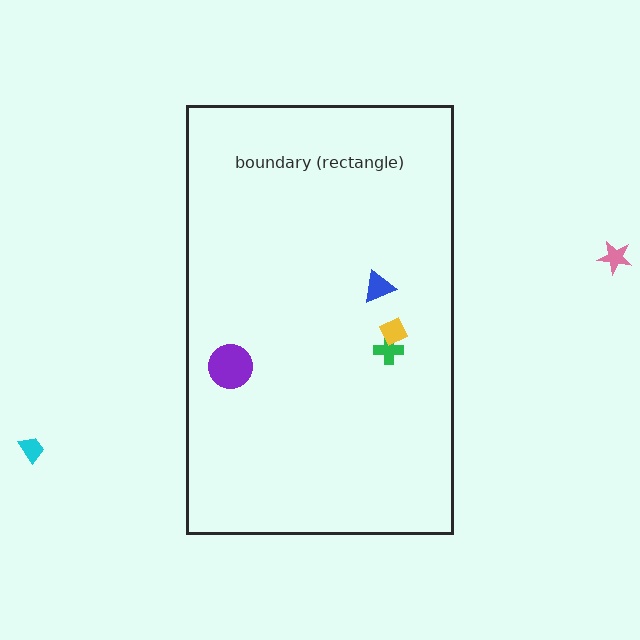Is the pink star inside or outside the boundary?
Outside.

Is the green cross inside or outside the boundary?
Inside.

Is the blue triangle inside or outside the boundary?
Inside.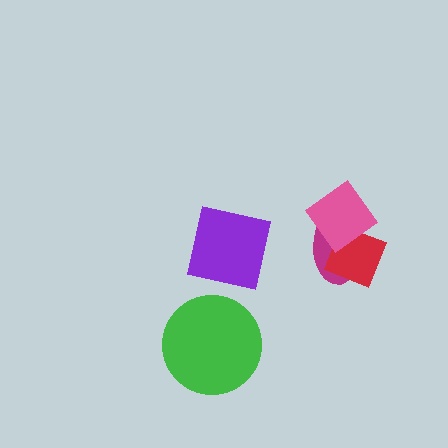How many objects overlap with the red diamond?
2 objects overlap with the red diamond.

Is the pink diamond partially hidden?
No, no other shape covers it.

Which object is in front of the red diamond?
The pink diamond is in front of the red diamond.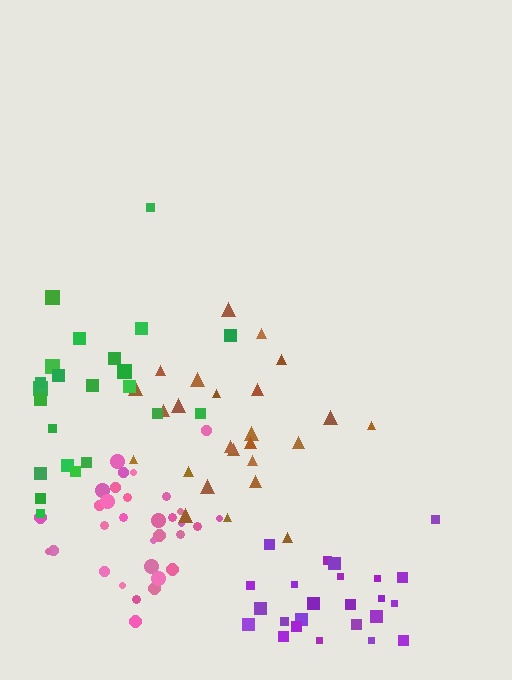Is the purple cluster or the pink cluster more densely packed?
Pink.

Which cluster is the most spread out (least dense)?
Green.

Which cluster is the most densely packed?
Pink.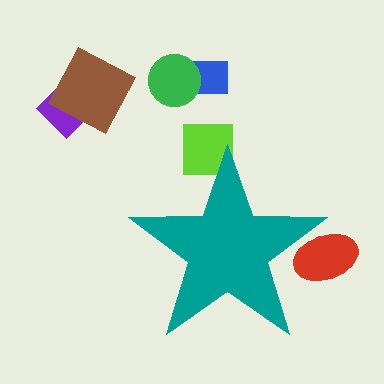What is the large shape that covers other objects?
A teal star.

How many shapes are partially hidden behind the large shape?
2 shapes are partially hidden.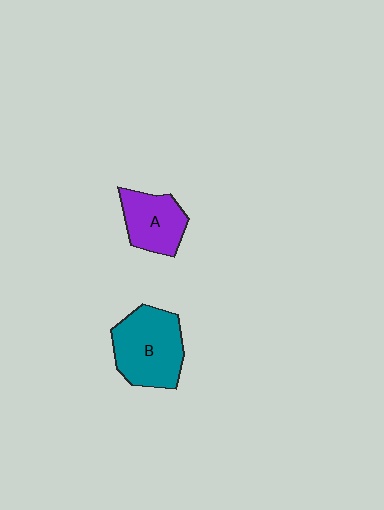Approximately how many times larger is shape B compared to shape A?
Approximately 1.4 times.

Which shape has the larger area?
Shape B (teal).